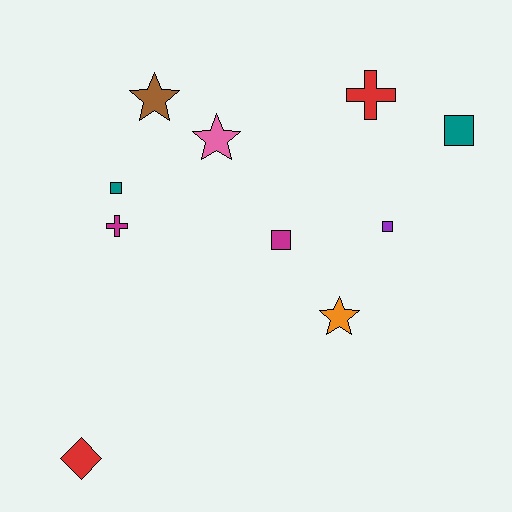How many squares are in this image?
There are 4 squares.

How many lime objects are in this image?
There are no lime objects.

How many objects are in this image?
There are 10 objects.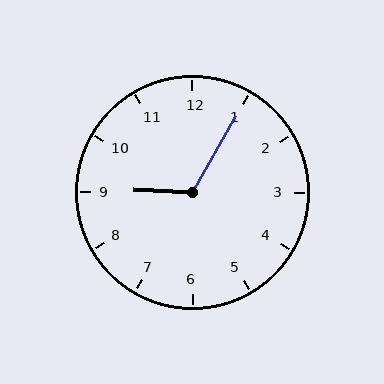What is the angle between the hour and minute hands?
Approximately 118 degrees.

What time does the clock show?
9:05.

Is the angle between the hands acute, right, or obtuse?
It is obtuse.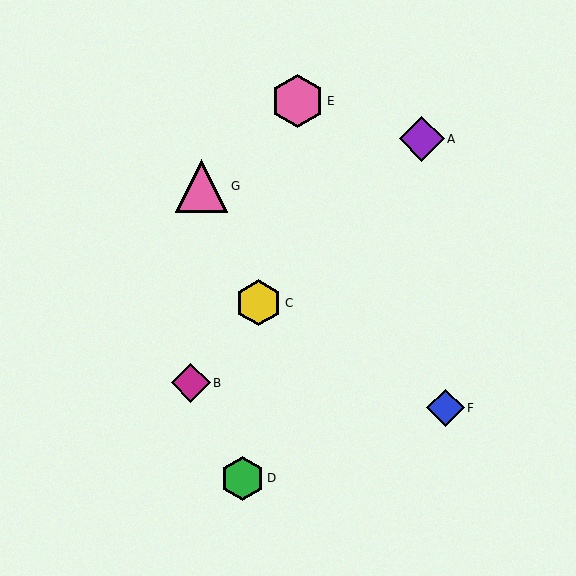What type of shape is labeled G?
Shape G is a pink triangle.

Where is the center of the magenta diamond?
The center of the magenta diamond is at (191, 383).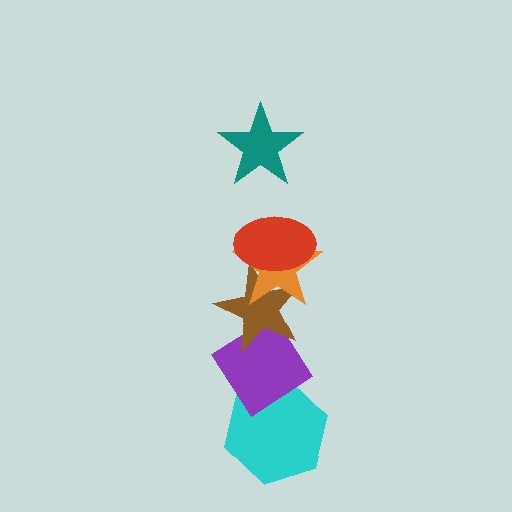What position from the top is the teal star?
The teal star is 1st from the top.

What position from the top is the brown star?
The brown star is 4th from the top.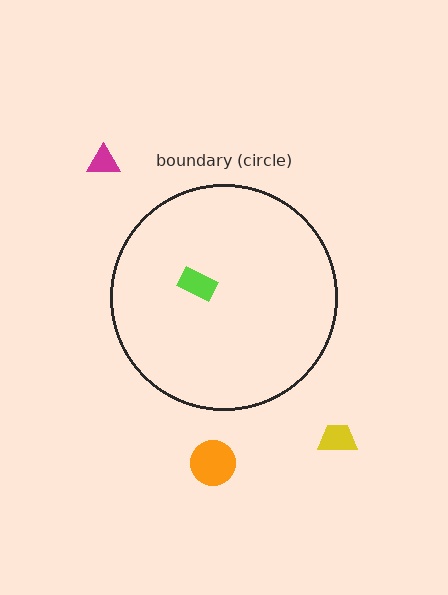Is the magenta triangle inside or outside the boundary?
Outside.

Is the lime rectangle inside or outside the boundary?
Inside.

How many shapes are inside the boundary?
1 inside, 3 outside.